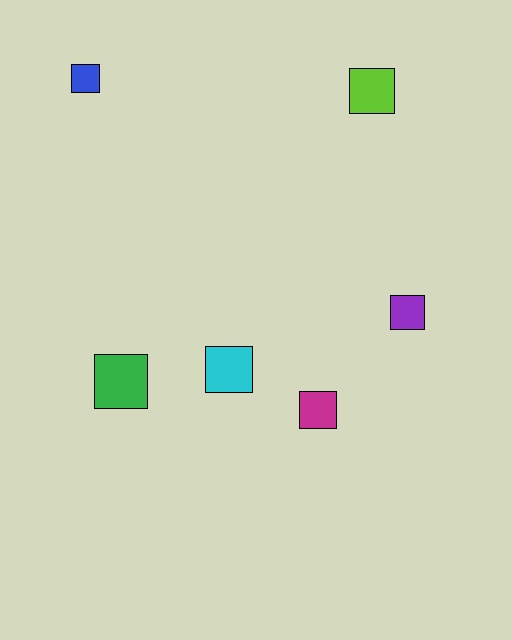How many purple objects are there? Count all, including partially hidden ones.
There is 1 purple object.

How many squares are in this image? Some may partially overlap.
There are 6 squares.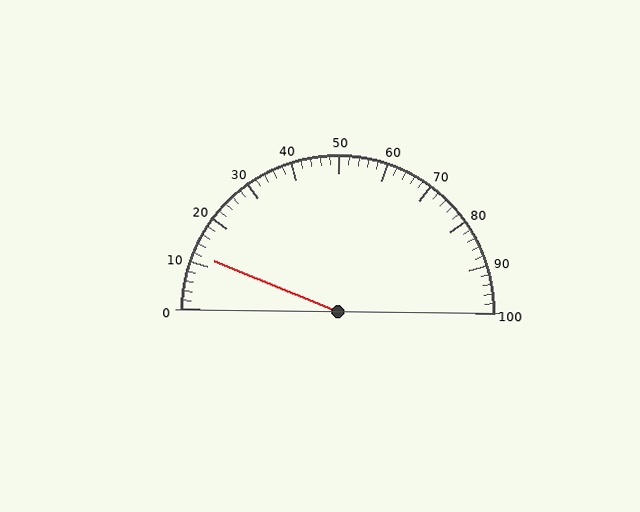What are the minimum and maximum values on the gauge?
The gauge ranges from 0 to 100.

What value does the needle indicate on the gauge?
The needle indicates approximately 12.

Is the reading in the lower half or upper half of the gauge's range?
The reading is in the lower half of the range (0 to 100).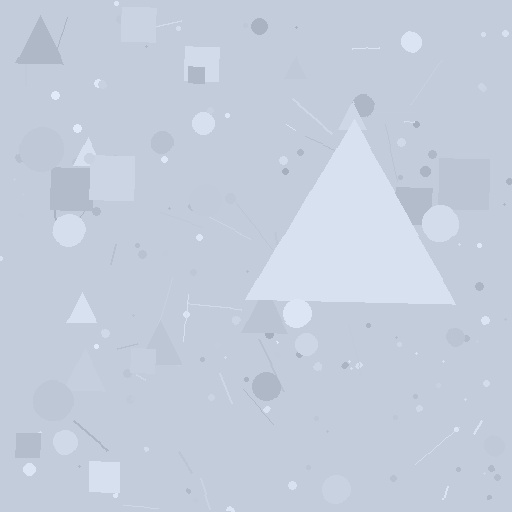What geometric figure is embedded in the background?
A triangle is embedded in the background.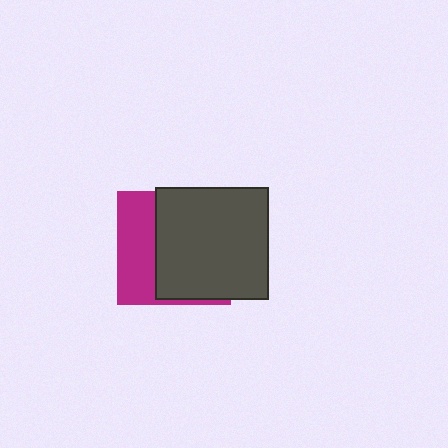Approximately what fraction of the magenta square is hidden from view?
Roughly 63% of the magenta square is hidden behind the dark gray square.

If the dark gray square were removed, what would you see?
You would see the complete magenta square.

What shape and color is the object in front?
The object in front is a dark gray square.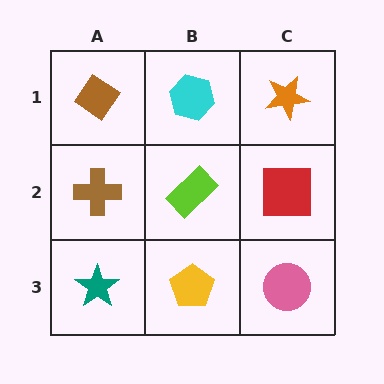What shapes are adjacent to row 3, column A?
A brown cross (row 2, column A), a yellow pentagon (row 3, column B).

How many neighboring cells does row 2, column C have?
3.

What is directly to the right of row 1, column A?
A cyan hexagon.